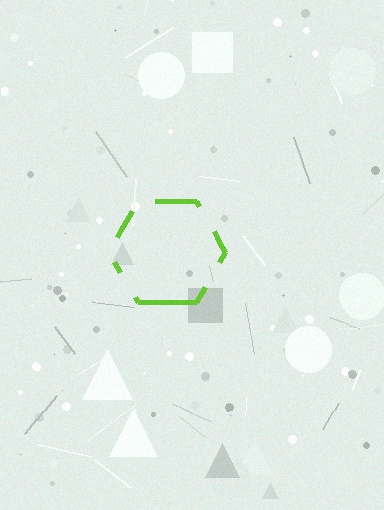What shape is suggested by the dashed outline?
The dashed outline suggests a hexagon.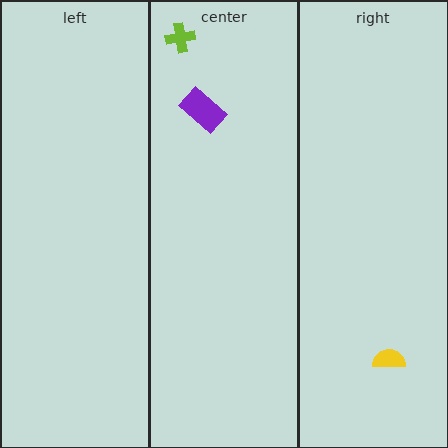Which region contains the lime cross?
The center region.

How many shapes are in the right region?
1.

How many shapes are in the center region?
2.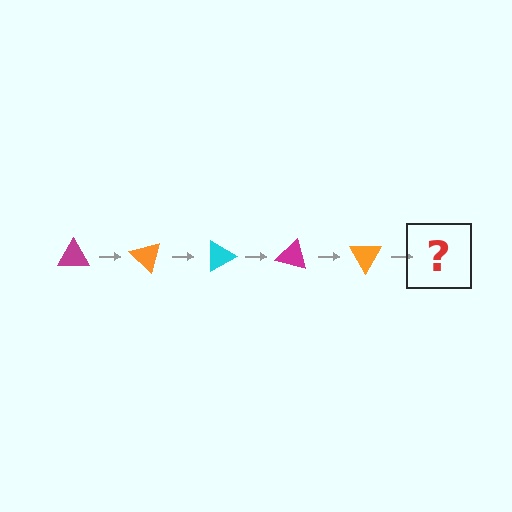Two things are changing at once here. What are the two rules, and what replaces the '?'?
The two rules are that it rotates 45 degrees each step and the color cycles through magenta, orange, and cyan. The '?' should be a cyan triangle, rotated 225 degrees from the start.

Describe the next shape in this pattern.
It should be a cyan triangle, rotated 225 degrees from the start.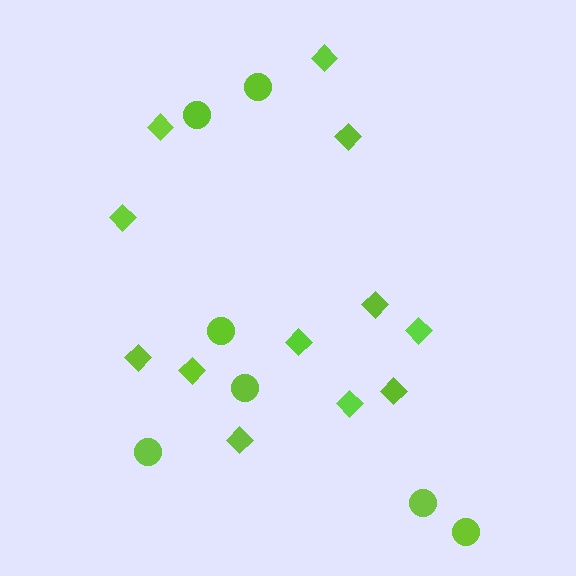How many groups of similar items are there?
There are 2 groups: one group of diamonds (12) and one group of circles (7).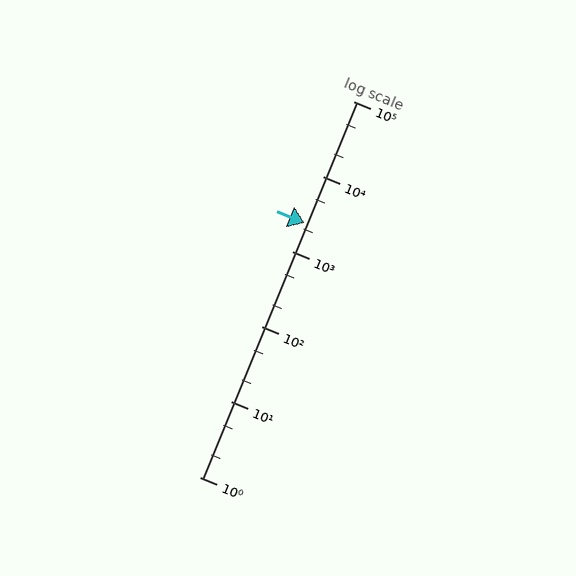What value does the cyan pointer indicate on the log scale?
The pointer indicates approximately 2400.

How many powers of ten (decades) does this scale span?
The scale spans 5 decades, from 1 to 100000.